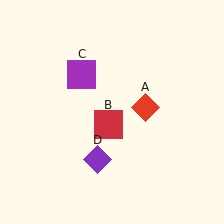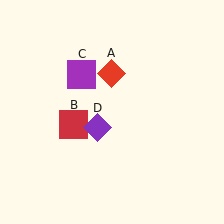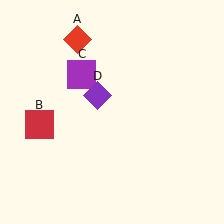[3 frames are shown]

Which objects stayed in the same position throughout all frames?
Purple square (object C) remained stationary.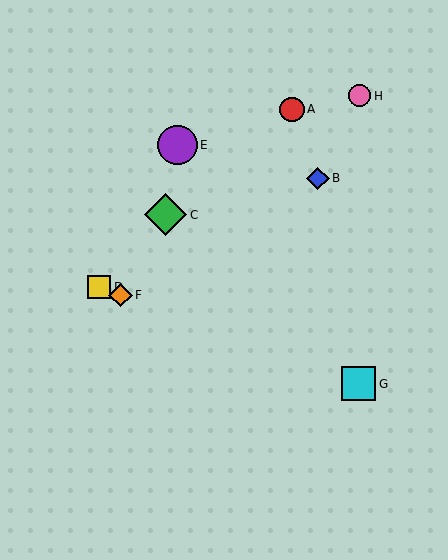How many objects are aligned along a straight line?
3 objects (D, F, G) are aligned along a straight line.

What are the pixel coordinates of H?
Object H is at (360, 96).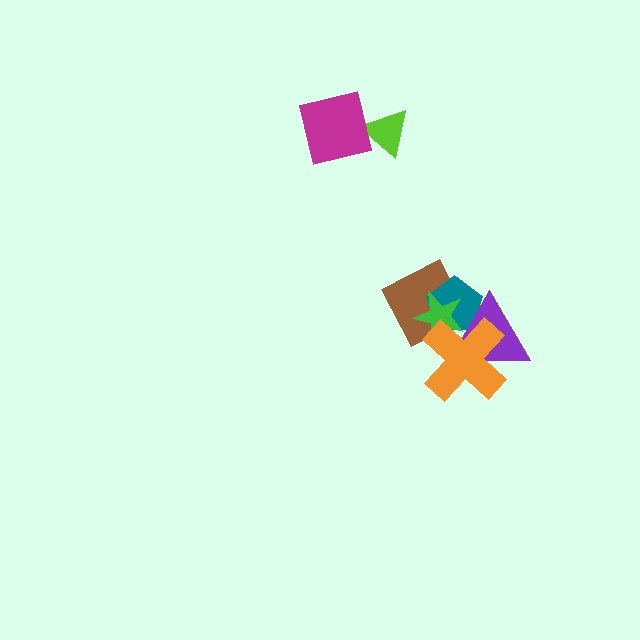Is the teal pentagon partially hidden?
Yes, it is partially covered by another shape.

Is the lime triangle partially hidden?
Yes, it is partially covered by another shape.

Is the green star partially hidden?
Yes, it is partially covered by another shape.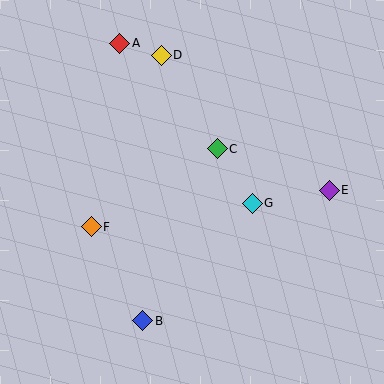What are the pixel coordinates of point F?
Point F is at (91, 227).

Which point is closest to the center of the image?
Point C at (217, 149) is closest to the center.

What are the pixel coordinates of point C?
Point C is at (217, 149).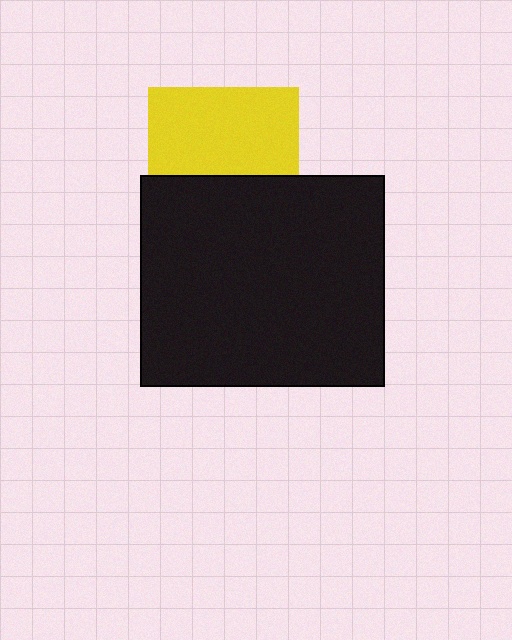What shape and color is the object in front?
The object in front is a black rectangle.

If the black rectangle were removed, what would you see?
You would see the complete yellow square.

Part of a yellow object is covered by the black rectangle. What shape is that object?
It is a square.